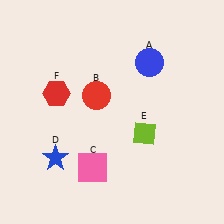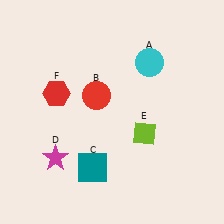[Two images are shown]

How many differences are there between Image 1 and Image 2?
There are 3 differences between the two images.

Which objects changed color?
A changed from blue to cyan. C changed from pink to teal. D changed from blue to magenta.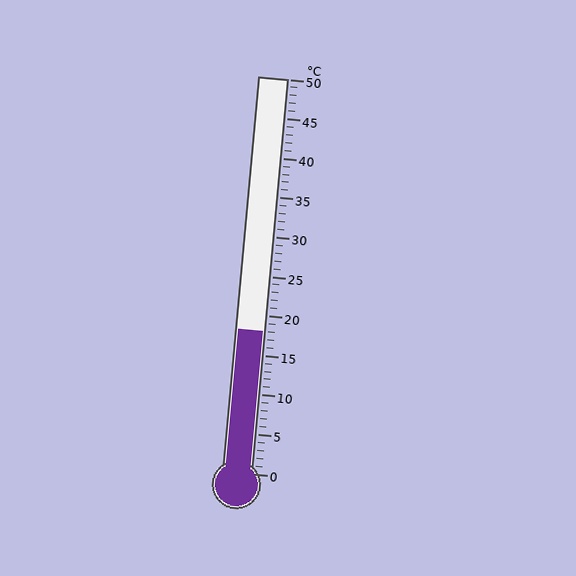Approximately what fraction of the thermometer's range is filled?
The thermometer is filled to approximately 35% of its range.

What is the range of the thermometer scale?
The thermometer scale ranges from 0°C to 50°C.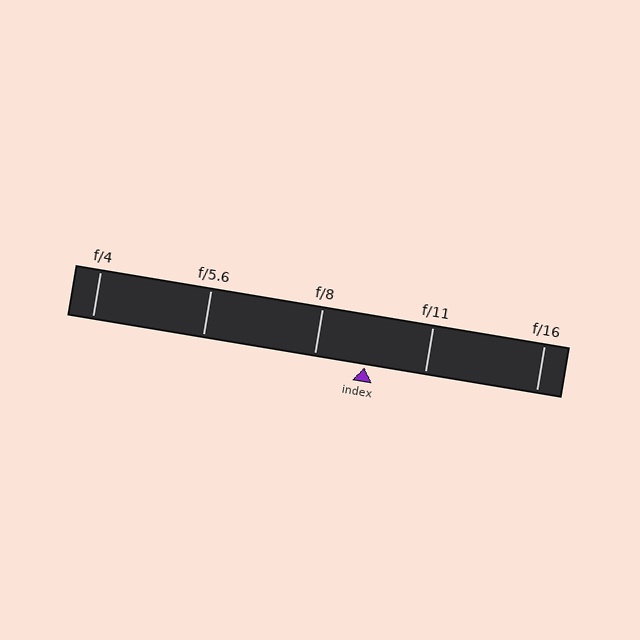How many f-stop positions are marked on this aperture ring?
There are 5 f-stop positions marked.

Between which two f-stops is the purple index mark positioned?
The index mark is between f/8 and f/11.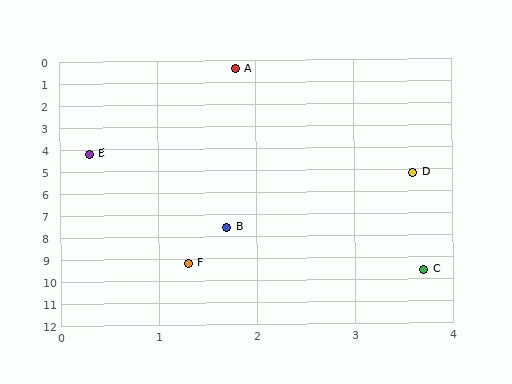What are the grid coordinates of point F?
Point F is at approximately (1.3, 9.2).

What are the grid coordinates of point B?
Point B is at approximately (1.7, 7.6).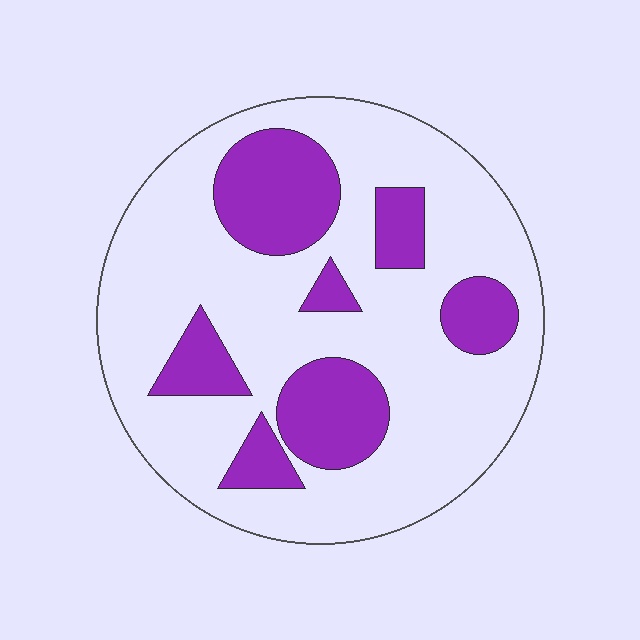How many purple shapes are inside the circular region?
7.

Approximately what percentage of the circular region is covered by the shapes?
Approximately 25%.